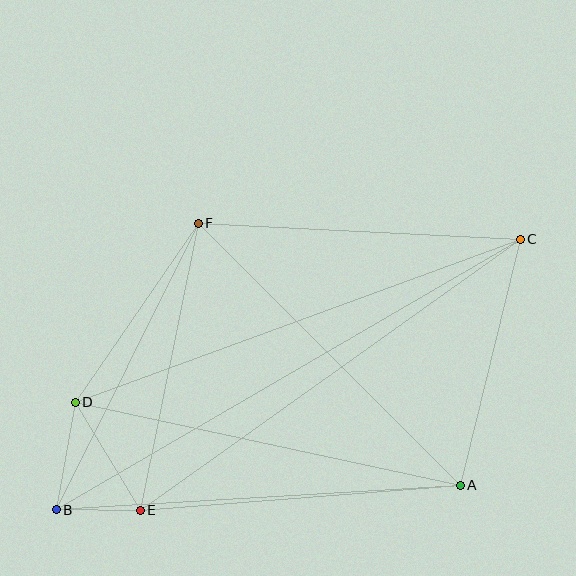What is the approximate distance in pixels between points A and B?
The distance between A and B is approximately 405 pixels.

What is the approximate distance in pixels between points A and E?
The distance between A and E is approximately 321 pixels.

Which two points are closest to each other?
Points B and E are closest to each other.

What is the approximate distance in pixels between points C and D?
The distance between C and D is approximately 474 pixels.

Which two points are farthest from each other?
Points B and C are farthest from each other.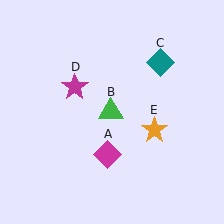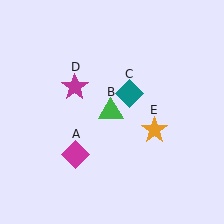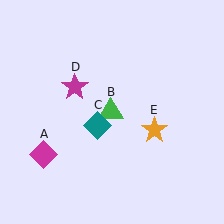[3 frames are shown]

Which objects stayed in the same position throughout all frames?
Green triangle (object B) and magenta star (object D) and orange star (object E) remained stationary.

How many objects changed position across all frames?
2 objects changed position: magenta diamond (object A), teal diamond (object C).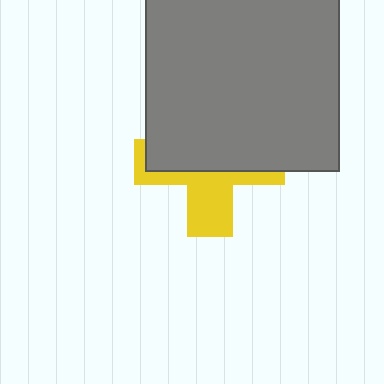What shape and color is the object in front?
The object in front is a gray square.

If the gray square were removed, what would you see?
You would see the complete yellow cross.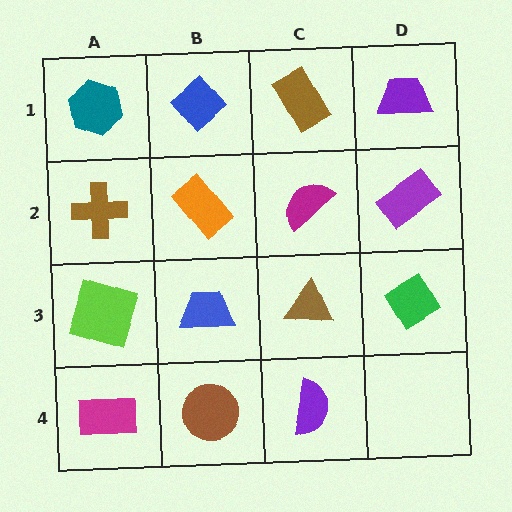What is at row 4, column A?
A magenta rectangle.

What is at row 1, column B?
A blue diamond.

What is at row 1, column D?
A purple trapezoid.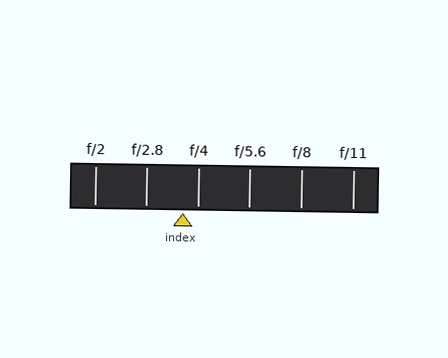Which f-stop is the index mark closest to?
The index mark is closest to f/4.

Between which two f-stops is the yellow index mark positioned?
The index mark is between f/2.8 and f/4.